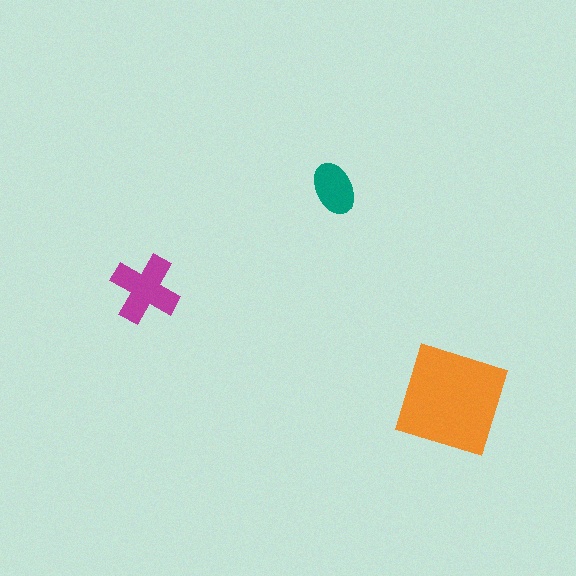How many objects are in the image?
There are 3 objects in the image.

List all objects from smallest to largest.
The teal ellipse, the magenta cross, the orange diamond.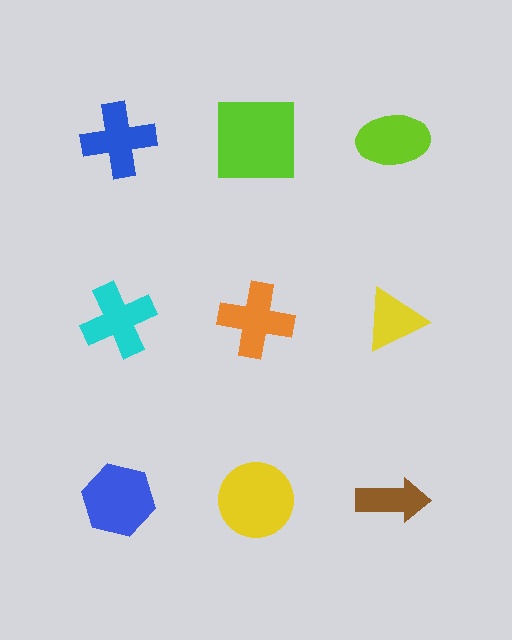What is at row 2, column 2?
An orange cross.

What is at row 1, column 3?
A lime ellipse.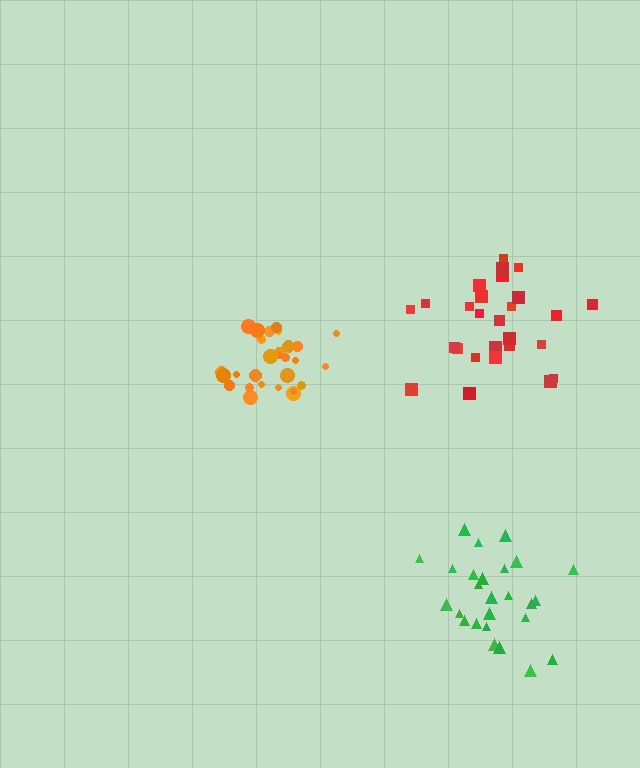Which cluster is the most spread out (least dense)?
Red.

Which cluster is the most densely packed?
Orange.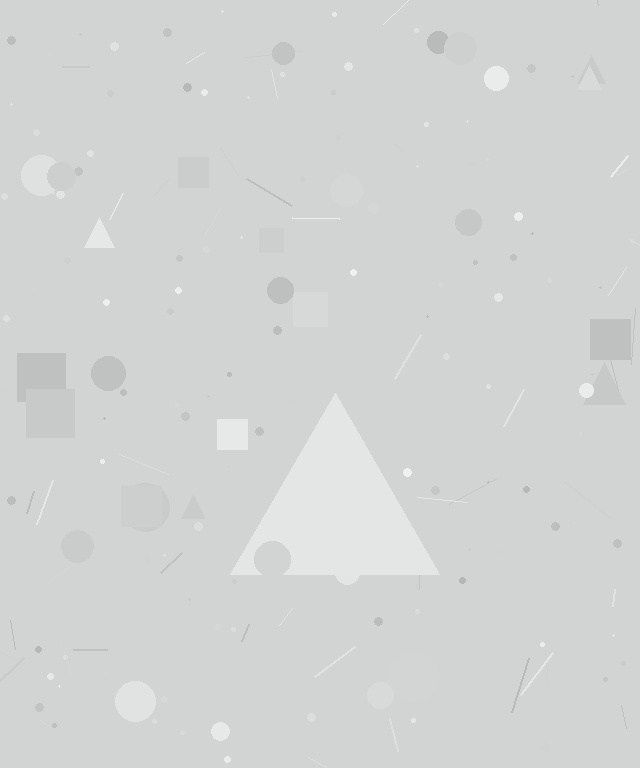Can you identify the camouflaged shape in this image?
The camouflaged shape is a triangle.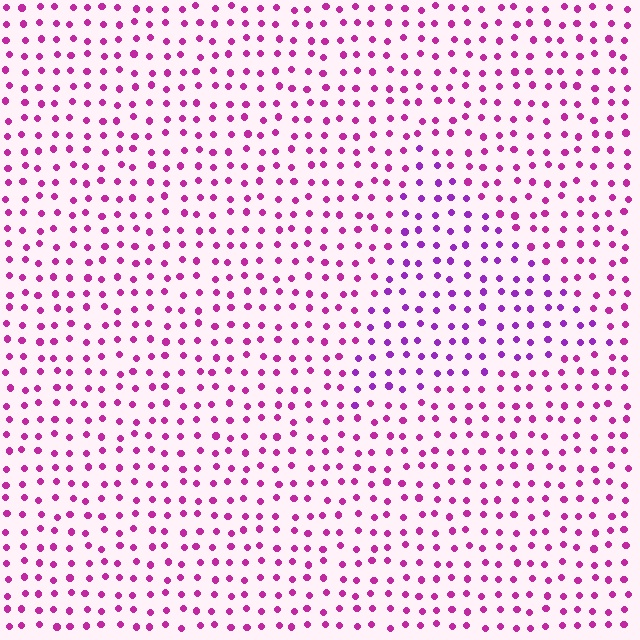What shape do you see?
I see a triangle.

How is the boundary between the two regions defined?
The boundary is defined purely by a slight shift in hue (about 28 degrees). Spacing, size, and orientation are identical on both sides.